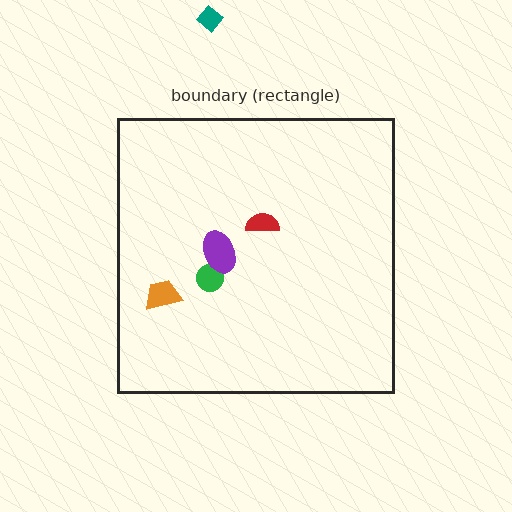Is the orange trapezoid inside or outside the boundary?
Inside.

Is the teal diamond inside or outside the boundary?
Outside.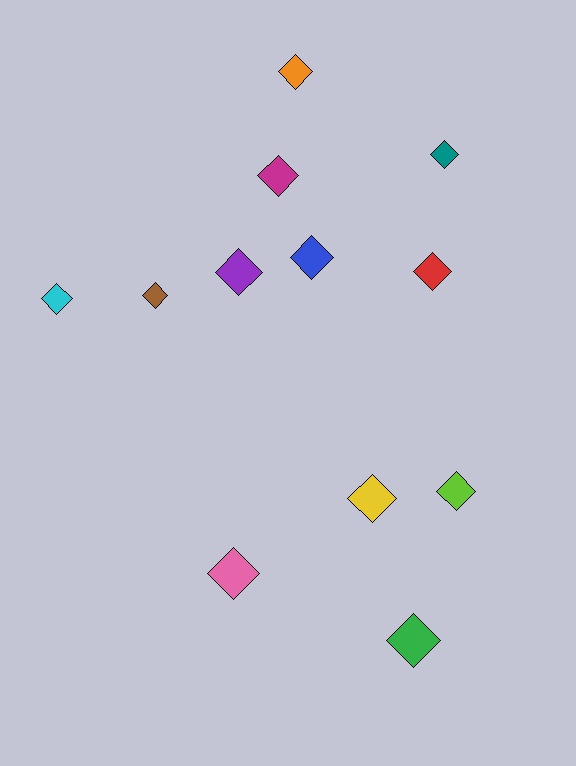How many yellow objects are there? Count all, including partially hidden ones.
There is 1 yellow object.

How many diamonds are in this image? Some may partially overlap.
There are 12 diamonds.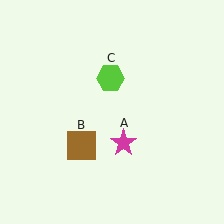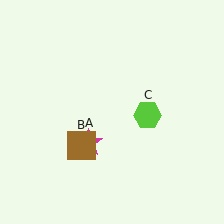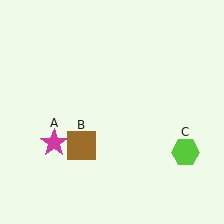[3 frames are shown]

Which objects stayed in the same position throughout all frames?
Brown square (object B) remained stationary.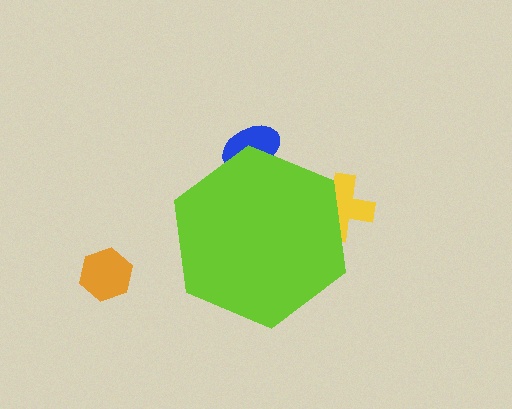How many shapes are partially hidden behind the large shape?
2 shapes are partially hidden.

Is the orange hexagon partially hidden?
No, the orange hexagon is fully visible.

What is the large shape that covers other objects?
A lime hexagon.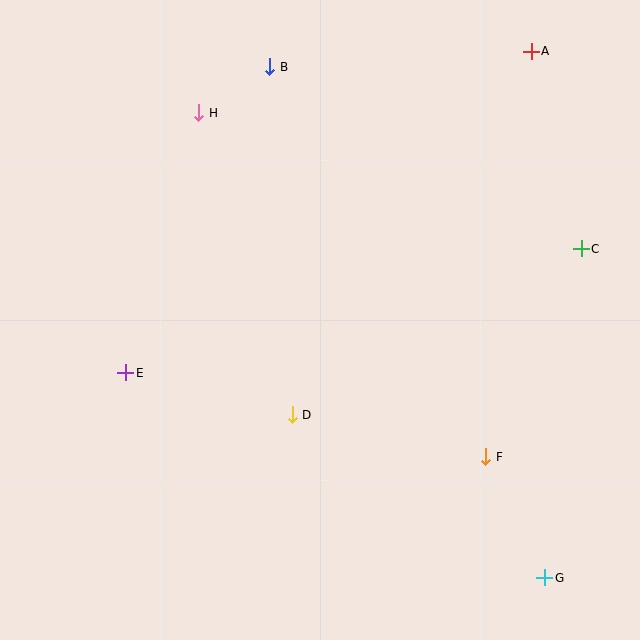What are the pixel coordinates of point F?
Point F is at (486, 457).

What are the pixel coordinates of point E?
Point E is at (126, 373).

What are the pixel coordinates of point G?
Point G is at (545, 578).